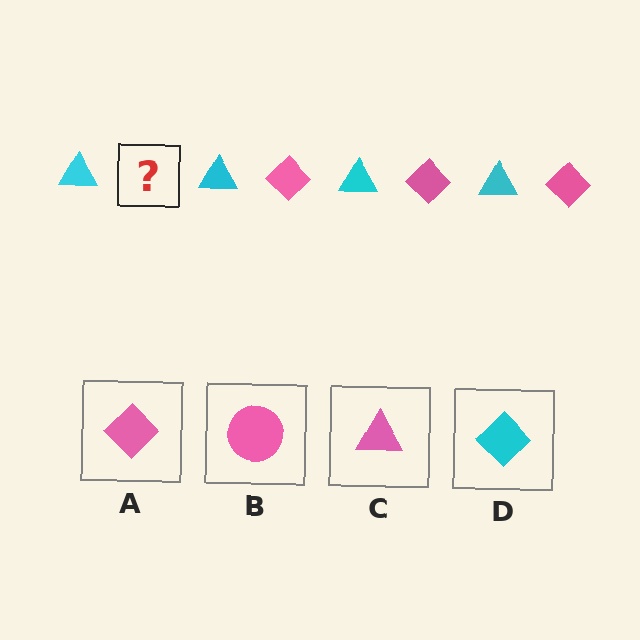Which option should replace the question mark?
Option A.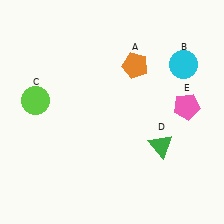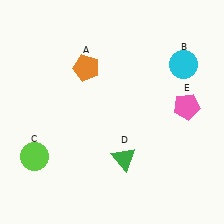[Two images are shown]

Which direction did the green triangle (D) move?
The green triangle (D) moved left.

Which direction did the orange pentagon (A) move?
The orange pentagon (A) moved left.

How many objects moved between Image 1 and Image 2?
3 objects moved between the two images.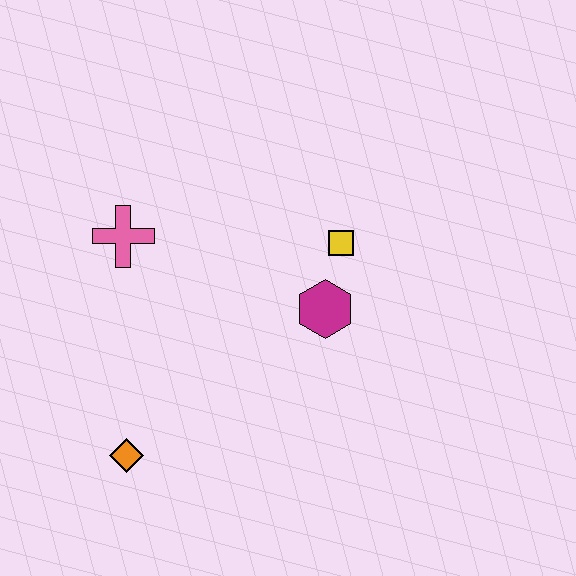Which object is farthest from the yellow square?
The orange diamond is farthest from the yellow square.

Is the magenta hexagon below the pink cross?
Yes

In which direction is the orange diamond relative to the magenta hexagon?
The orange diamond is to the left of the magenta hexagon.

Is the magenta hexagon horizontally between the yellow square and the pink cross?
Yes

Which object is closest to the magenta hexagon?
The yellow square is closest to the magenta hexagon.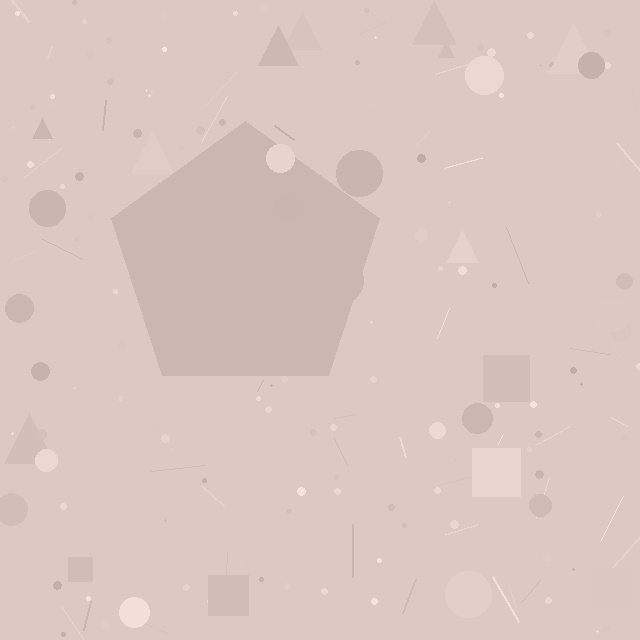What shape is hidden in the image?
A pentagon is hidden in the image.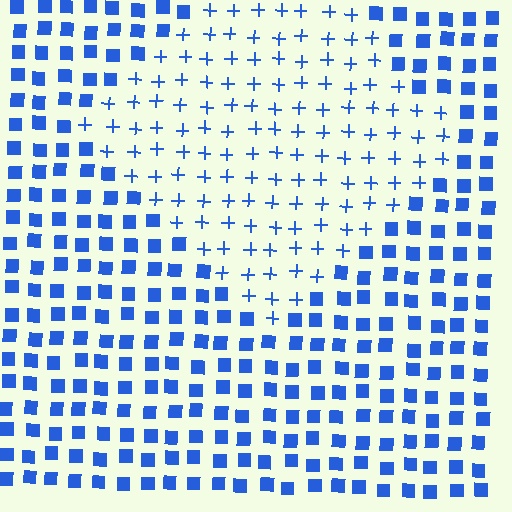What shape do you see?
I see a diamond.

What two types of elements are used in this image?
The image uses plus signs inside the diamond region and squares outside it.